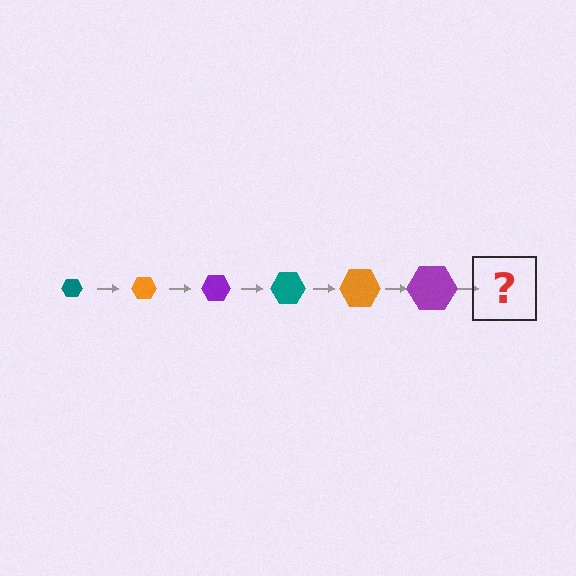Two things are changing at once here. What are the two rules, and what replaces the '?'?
The two rules are that the hexagon grows larger each step and the color cycles through teal, orange, and purple. The '?' should be a teal hexagon, larger than the previous one.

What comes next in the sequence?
The next element should be a teal hexagon, larger than the previous one.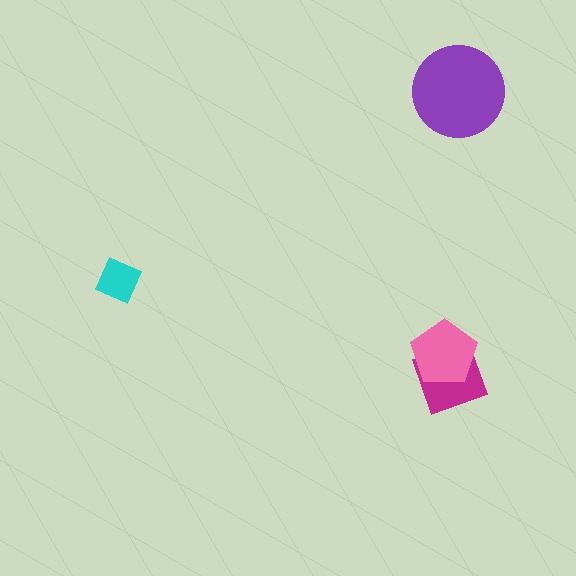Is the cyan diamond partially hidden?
No, no other shape covers it.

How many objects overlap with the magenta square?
1 object overlaps with the magenta square.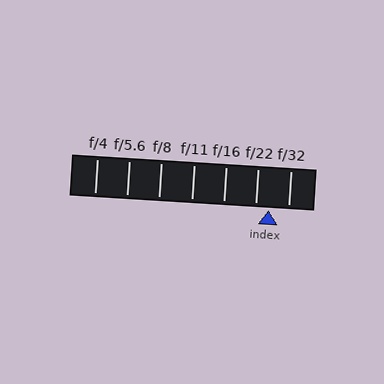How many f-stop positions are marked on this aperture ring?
There are 7 f-stop positions marked.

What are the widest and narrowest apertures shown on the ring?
The widest aperture shown is f/4 and the narrowest is f/32.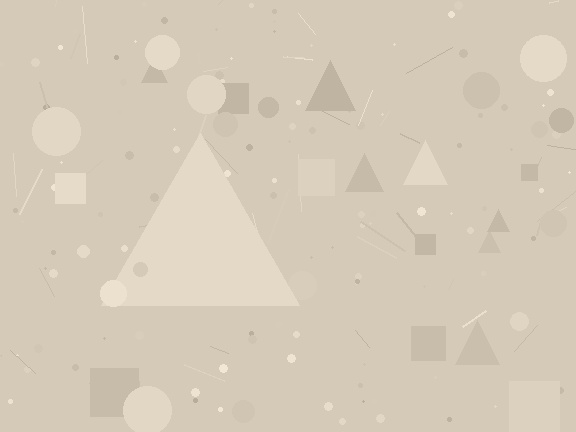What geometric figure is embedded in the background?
A triangle is embedded in the background.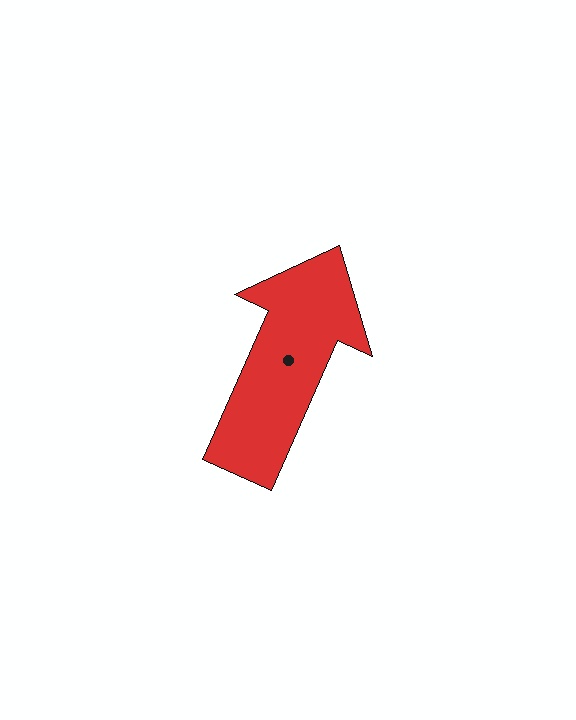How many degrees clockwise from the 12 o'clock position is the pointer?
Approximately 24 degrees.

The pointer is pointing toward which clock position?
Roughly 1 o'clock.